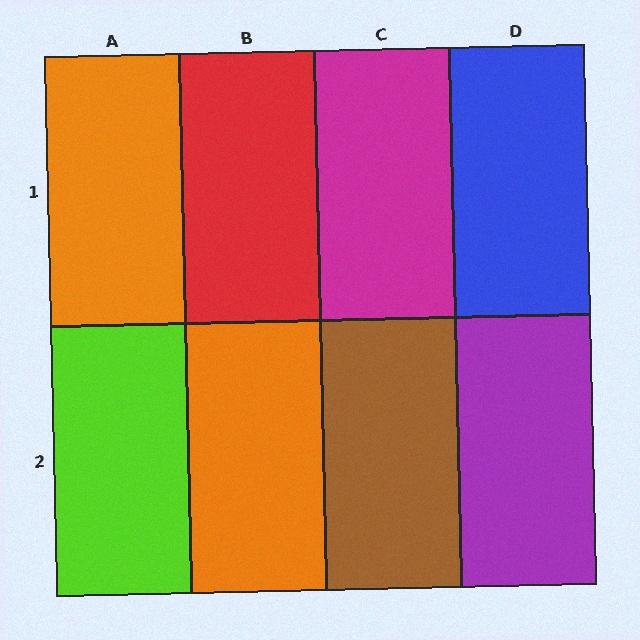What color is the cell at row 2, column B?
Orange.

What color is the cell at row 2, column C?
Brown.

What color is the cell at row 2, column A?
Lime.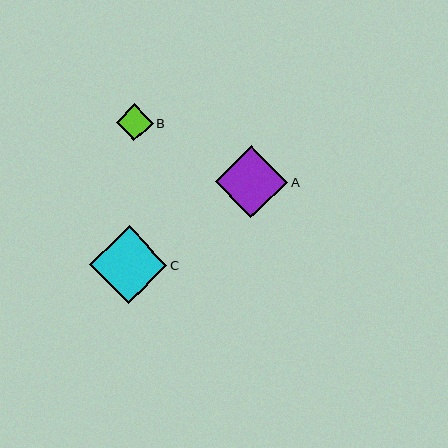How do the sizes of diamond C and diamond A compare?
Diamond C and diamond A are approximately the same size.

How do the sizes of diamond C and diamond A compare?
Diamond C and diamond A are approximately the same size.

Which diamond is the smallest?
Diamond B is the smallest with a size of approximately 37 pixels.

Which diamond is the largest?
Diamond C is the largest with a size of approximately 77 pixels.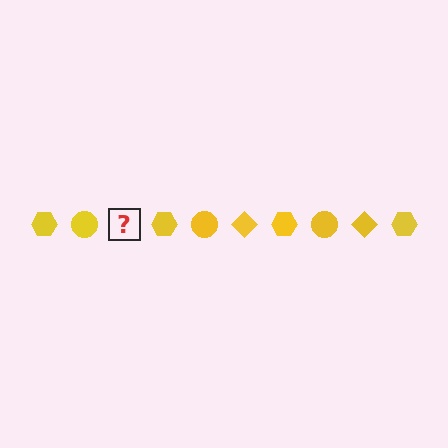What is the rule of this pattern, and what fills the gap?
The rule is that the pattern cycles through hexagon, circle, diamond shapes in yellow. The gap should be filled with a yellow diamond.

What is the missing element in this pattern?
The missing element is a yellow diamond.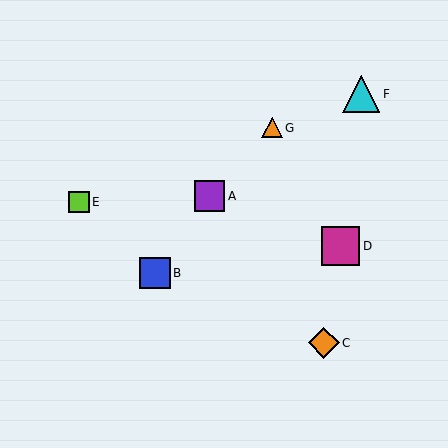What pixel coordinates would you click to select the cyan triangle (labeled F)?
Click at (361, 94) to select the cyan triangle F.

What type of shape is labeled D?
Shape D is a magenta square.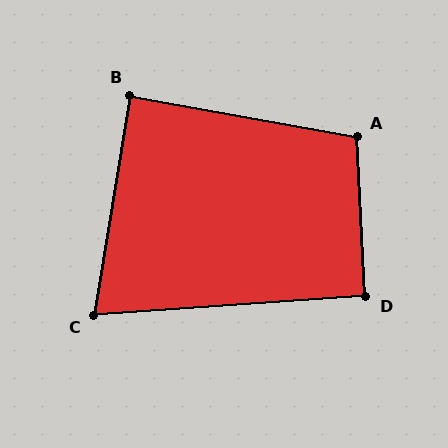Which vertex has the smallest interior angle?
C, at approximately 77 degrees.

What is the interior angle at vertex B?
Approximately 89 degrees (approximately right).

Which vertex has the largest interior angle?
A, at approximately 103 degrees.